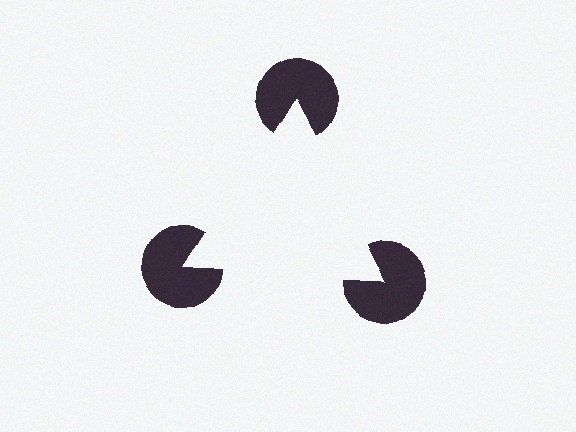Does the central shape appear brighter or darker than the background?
It typically appears slightly brighter than the background, even though no actual brightness change is drawn.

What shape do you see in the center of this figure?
An illusory triangle — its edges are inferred from the aligned wedge cuts in the pac-man discs, not physically drawn.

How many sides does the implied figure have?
3 sides.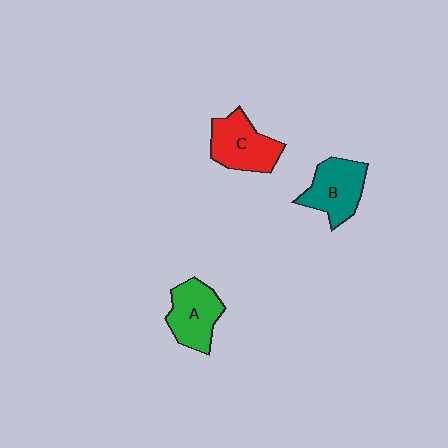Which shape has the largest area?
Shape C (red).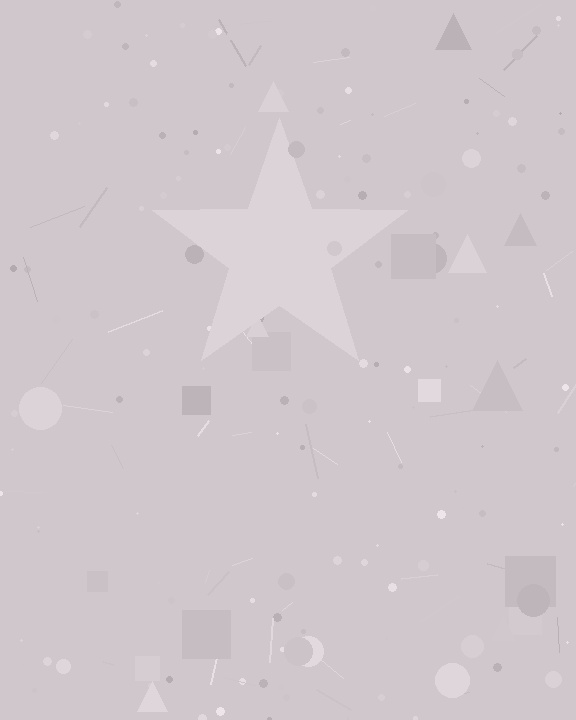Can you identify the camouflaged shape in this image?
The camouflaged shape is a star.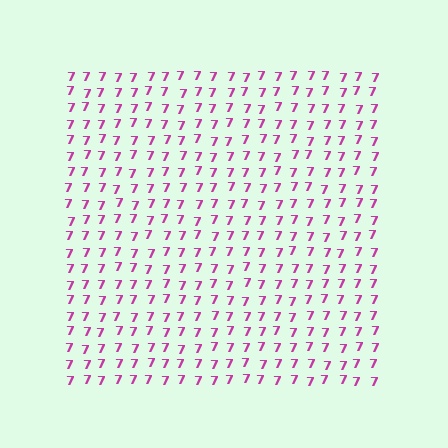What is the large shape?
The large shape is a square.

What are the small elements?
The small elements are digit 7's.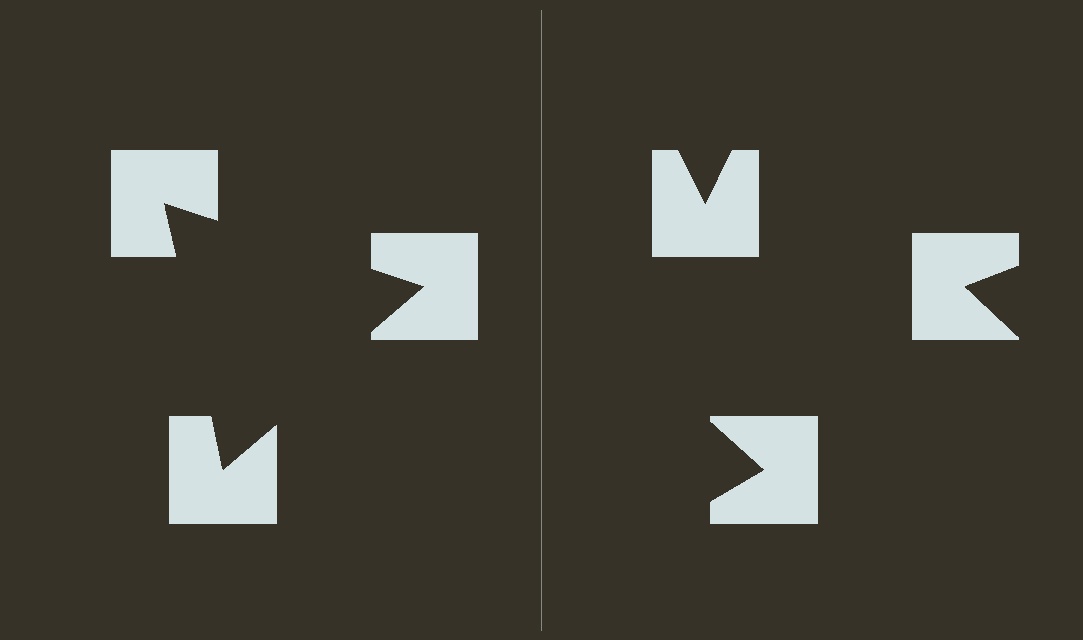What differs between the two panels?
The notched squares are positioned identically on both sides; only the wedge orientations differ. On the left they align to a triangle; on the right they are misaligned.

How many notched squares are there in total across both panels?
6 — 3 on each side.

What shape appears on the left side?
An illusory triangle.